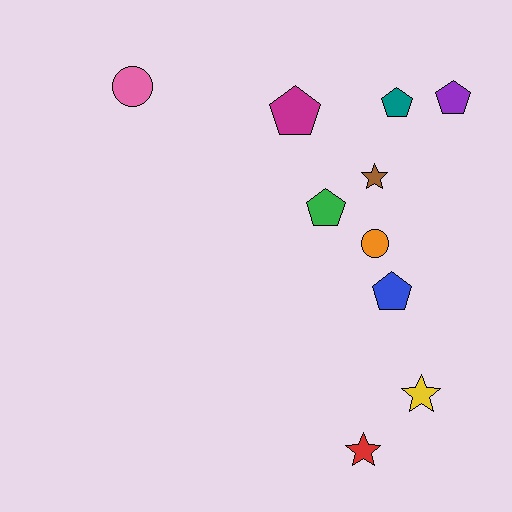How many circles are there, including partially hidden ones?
There are 2 circles.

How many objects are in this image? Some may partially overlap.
There are 10 objects.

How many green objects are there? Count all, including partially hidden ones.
There is 1 green object.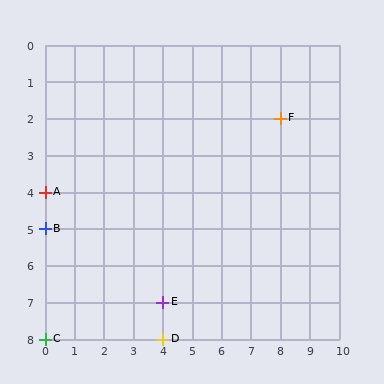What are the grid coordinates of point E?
Point E is at grid coordinates (4, 7).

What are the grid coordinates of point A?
Point A is at grid coordinates (0, 4).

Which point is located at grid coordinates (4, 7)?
Point E is at (4, 7).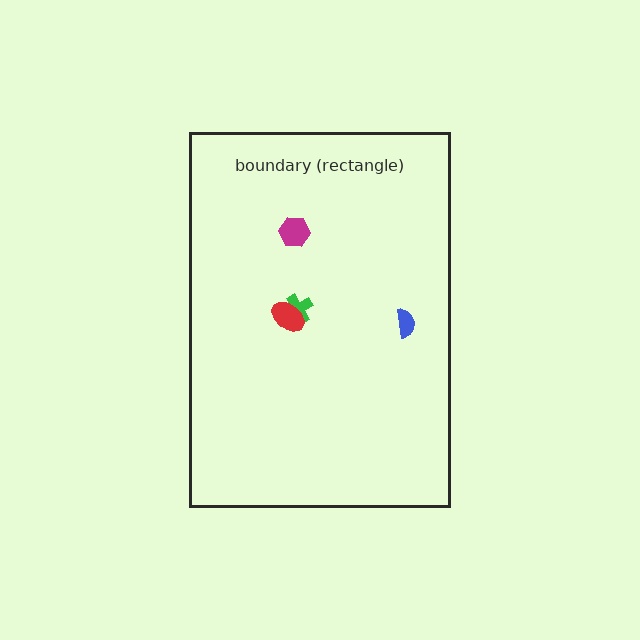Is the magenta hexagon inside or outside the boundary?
Inside.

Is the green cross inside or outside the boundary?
Inside.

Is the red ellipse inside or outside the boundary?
Inside.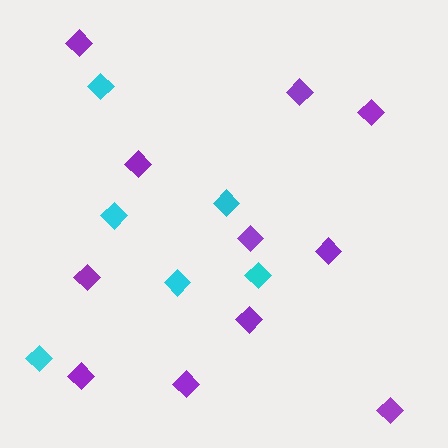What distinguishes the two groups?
There are 2 groups: one group of purple diamonds (11) and one group of cyan diamonds (6).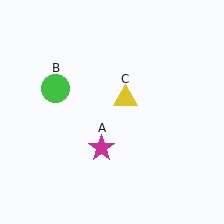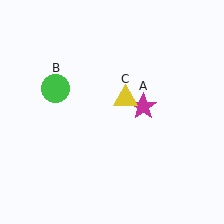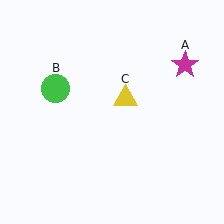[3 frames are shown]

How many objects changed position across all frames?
1 object changed position: magenta star (object A).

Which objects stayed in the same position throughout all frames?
Green circle (object B) and yellow triangle (object C) remained stationary.